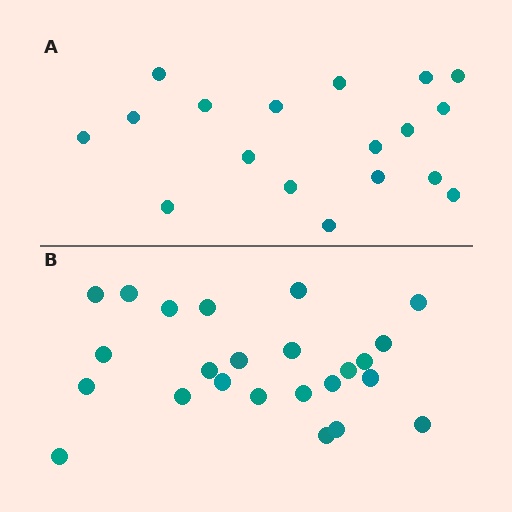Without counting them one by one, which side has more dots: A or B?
Region B (the bottom region) has more dots.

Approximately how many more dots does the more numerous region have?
Region B has about 6 more dots than region A.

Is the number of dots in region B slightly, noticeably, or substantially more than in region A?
Region B has noticeably more, but not dramatically so. The ratio is roughly 1.3 to 1.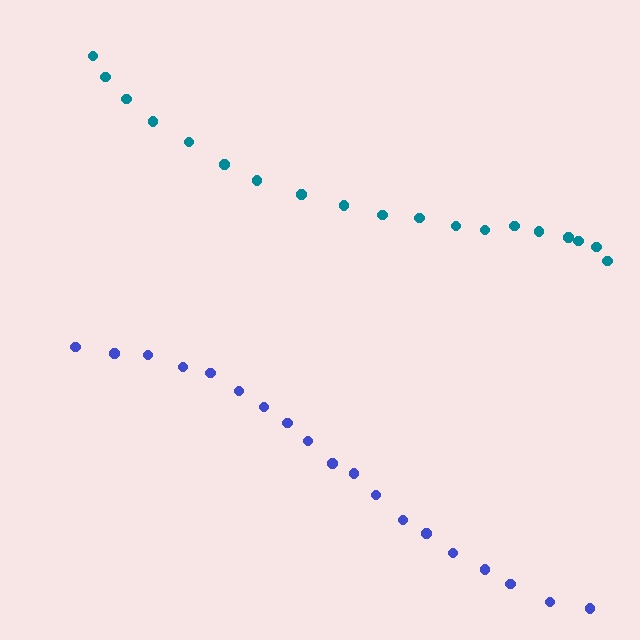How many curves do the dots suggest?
There are 2 distinct paths.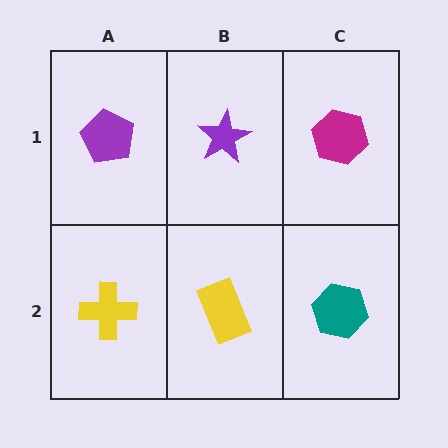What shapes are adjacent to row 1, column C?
A teal hexagon (row 2, column C), a purple star (row 1, column B).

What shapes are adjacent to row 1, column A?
A yellow cross (row 2, column A), a purple star (row 1, column B).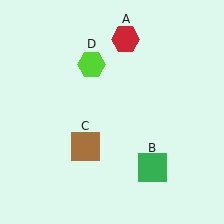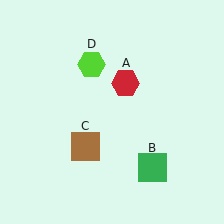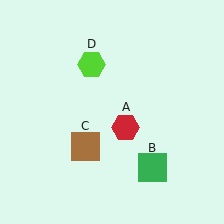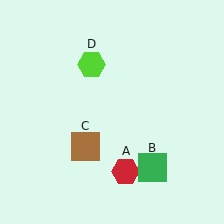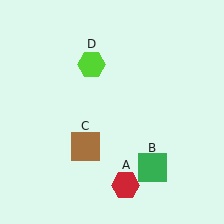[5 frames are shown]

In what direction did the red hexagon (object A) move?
The red hexagon (object A) moved down.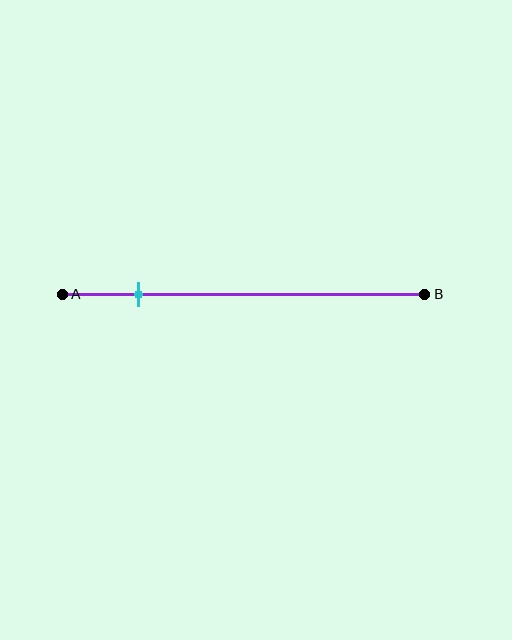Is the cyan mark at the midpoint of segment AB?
No, the mark is at about 20% from A, not at the 50% midpoint.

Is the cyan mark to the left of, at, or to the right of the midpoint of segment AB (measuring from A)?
The cyan mark is to the left of the midpoint of segment AB.